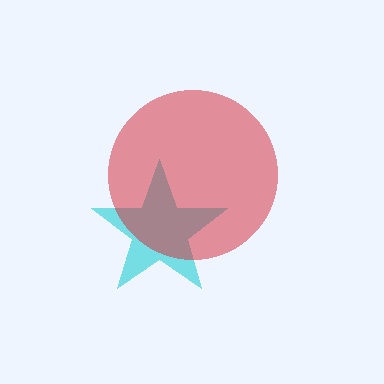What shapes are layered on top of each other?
The layered shapes are: a cyan star, a red circle.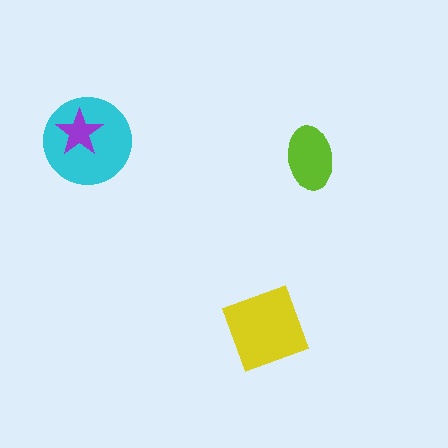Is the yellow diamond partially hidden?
No, no other shape covers it.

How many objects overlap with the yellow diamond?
0 objects overlap with the yellow diamond.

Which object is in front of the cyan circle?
The purple star is in front of the cyan circle.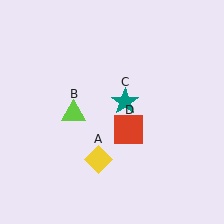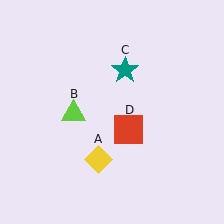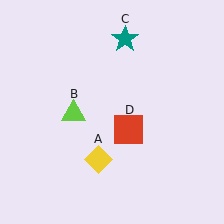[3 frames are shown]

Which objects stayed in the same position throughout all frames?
Yellow diamond (object A) and lime triangle (object B) and red square (object D) remained stationary.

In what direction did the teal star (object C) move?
The teal star (object C) moved up.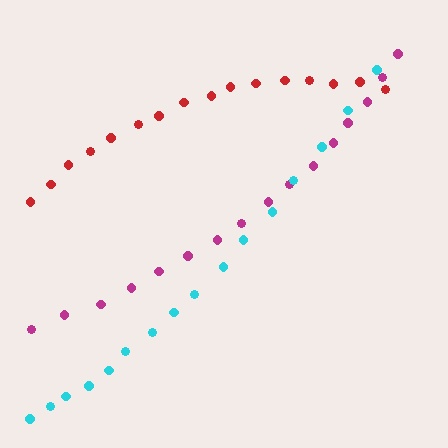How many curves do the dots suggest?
There are 3 distinct paths.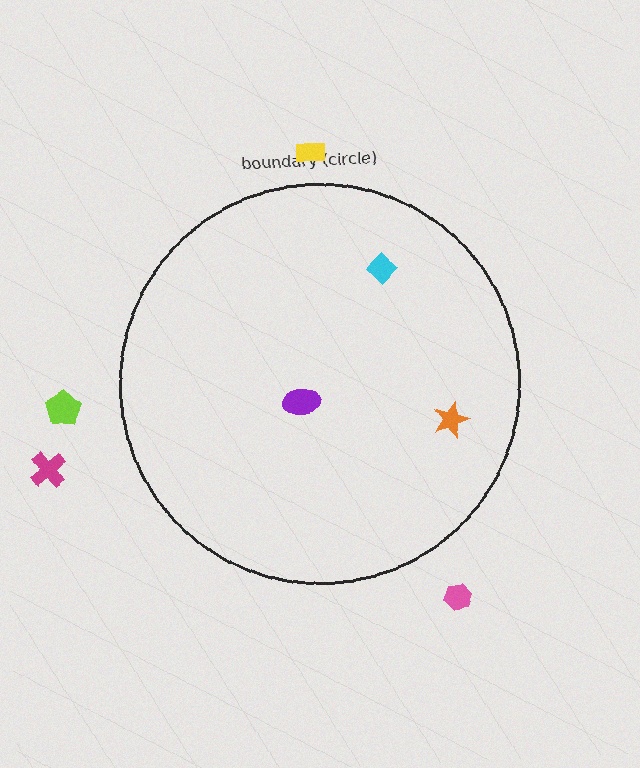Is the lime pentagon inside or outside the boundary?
Outside.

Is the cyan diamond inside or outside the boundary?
Inside.